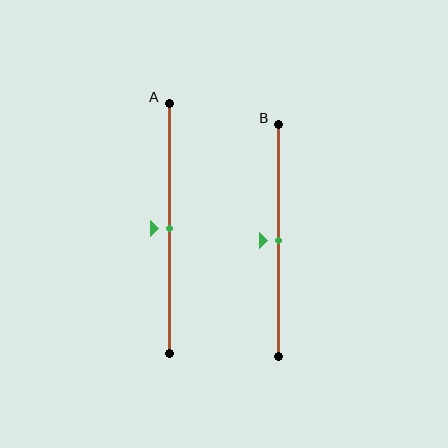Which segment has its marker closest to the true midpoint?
Segment A has its marker closest to the true midpoint.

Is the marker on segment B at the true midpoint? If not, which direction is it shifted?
Yes, the marker on segment B is at the true midpoint.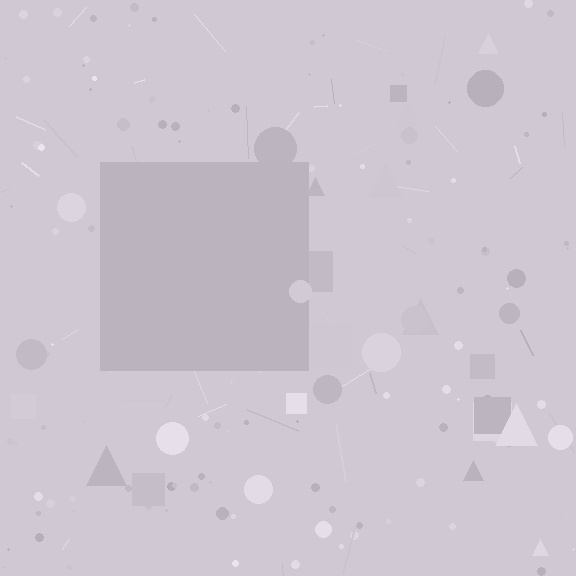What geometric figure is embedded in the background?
A square is embedded in the background.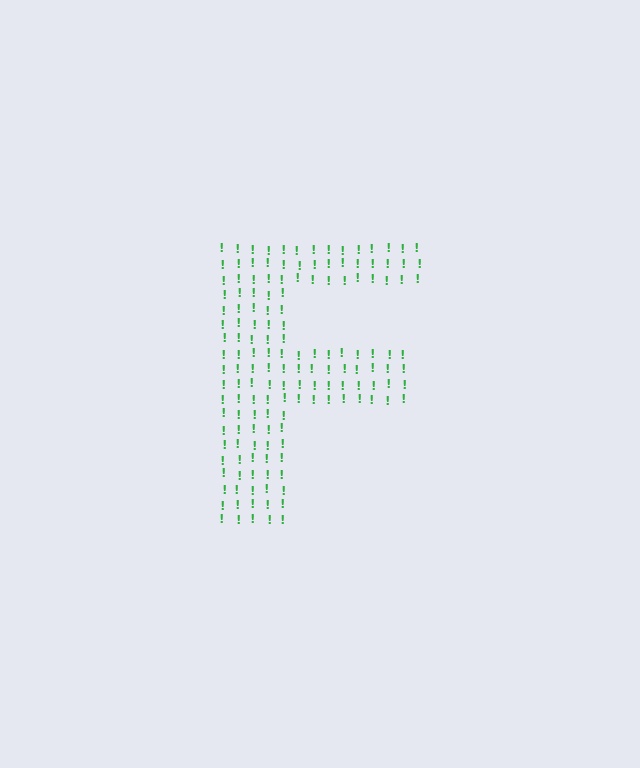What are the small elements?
The small elements are exclamation marks.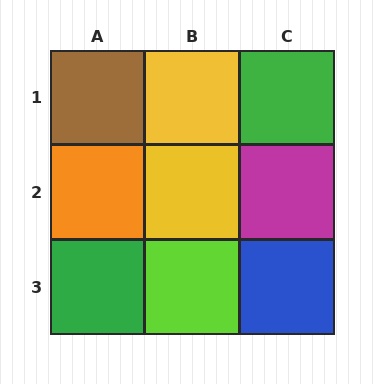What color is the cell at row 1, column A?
Brown.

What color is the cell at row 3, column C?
Blue.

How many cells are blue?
1 cell is blue.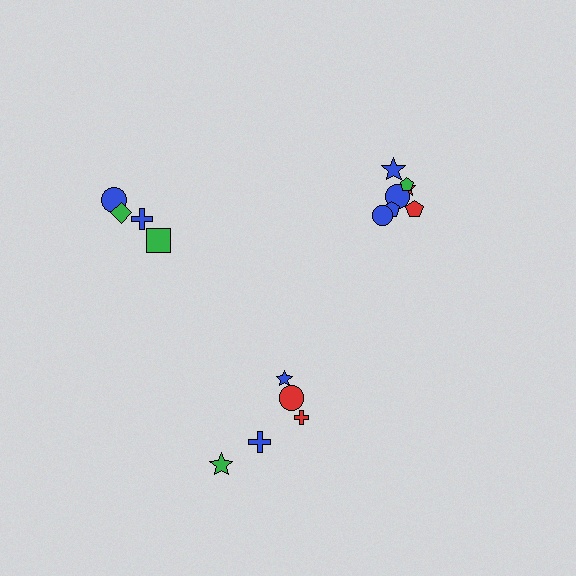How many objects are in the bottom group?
There are 5 objects.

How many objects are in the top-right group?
There are 7 objects.